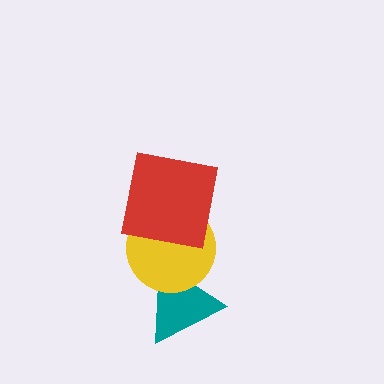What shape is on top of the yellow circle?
The red square is on top of the yellow circle.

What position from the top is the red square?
The red square is 1st from the top.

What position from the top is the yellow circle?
The yellow circle is 2nd from the top.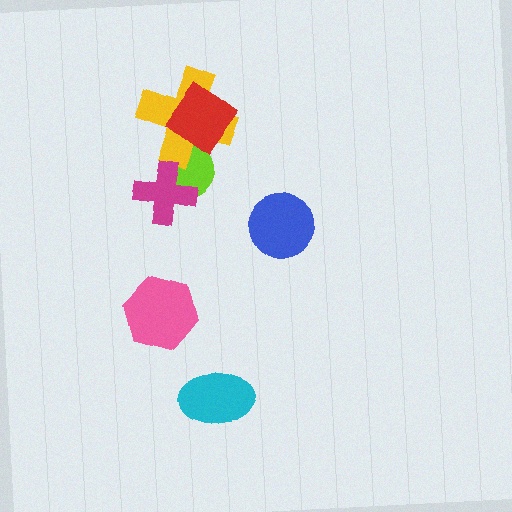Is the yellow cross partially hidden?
Yes, it is partially covered by another shape.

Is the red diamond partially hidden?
No, no other shape covers it.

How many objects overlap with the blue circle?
0 objects overlap with the blue circle.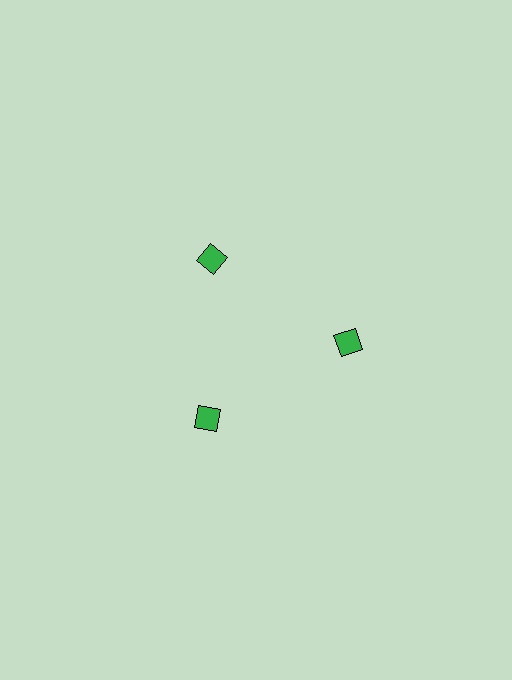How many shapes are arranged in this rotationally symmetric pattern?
There are 3 shapes, arranged in 3 groups of 1.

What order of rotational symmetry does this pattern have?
This pattern has 3-fold rotational symmetry.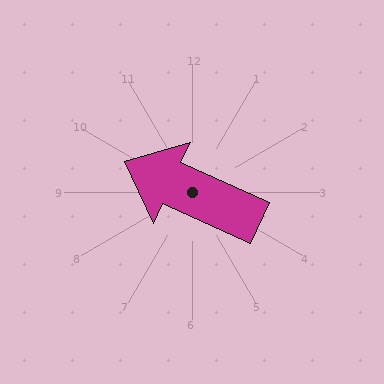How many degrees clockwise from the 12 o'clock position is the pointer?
Approximately 294 degrees.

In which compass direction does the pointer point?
Northwest.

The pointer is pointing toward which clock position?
Roughly 10 o'clock.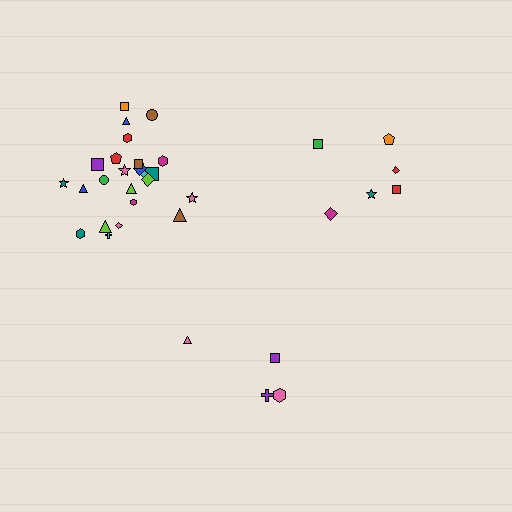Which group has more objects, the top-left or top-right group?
The top-left group.